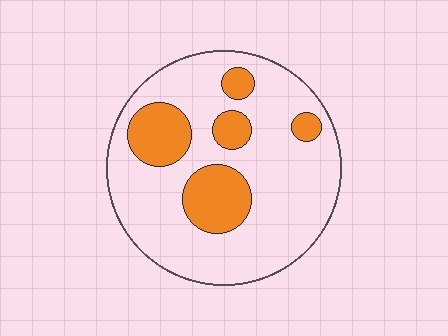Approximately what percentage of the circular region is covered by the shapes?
Approximately 25%.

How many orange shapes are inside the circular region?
5.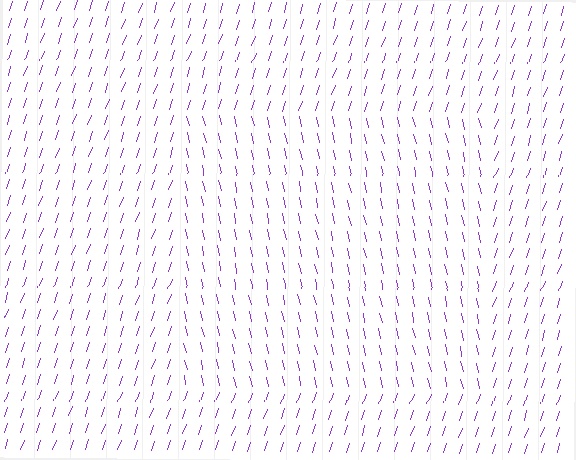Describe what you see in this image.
The image is filled with small purple line segments. A rectangle region in the image has lines oriented differently from the surrounding lines, creating a visible texture boundary.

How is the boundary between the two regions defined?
The boundary is defined purely by a change in line orientation (approximately 31 degrees difference). All lines are the same color and thickness.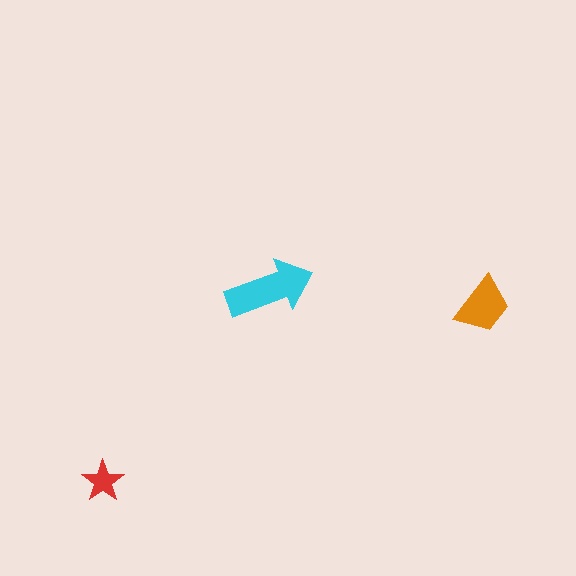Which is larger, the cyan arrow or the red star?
The cyan arrow.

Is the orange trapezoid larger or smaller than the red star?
Larger.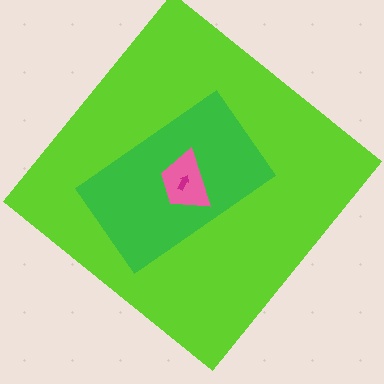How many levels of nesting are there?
4.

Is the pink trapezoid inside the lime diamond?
Yes.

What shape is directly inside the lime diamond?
The green rectangle.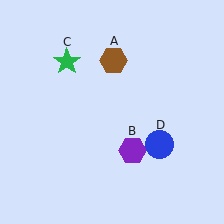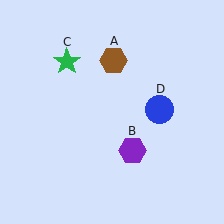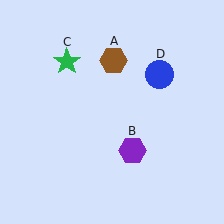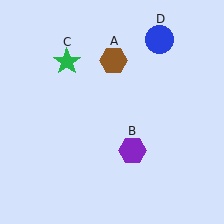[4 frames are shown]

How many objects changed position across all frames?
1 object changed position: blue circle (object D).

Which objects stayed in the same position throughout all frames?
Brown hexagon (object A) and purple hexagon (object B) and green star (object C) remained stationary.